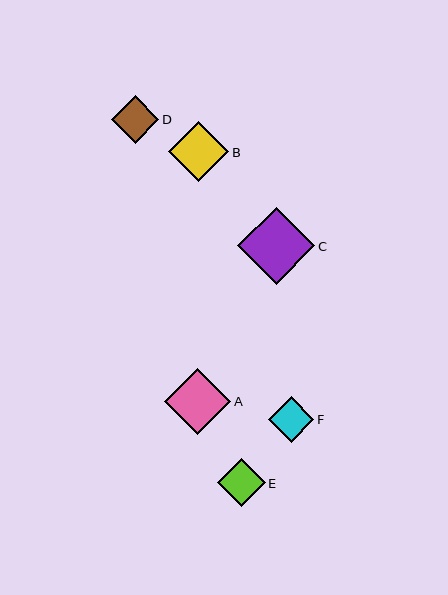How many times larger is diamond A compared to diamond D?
Diamond A is approximately 1.4 times the size of diamond D.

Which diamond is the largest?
Diamond C is the largest with a size of approximately 77 pixels.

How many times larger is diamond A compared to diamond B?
Diamond A is approximately 1.1 times the size of diamond B.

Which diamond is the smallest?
Diamond F is the smallest with a size of approximately 45 pixels.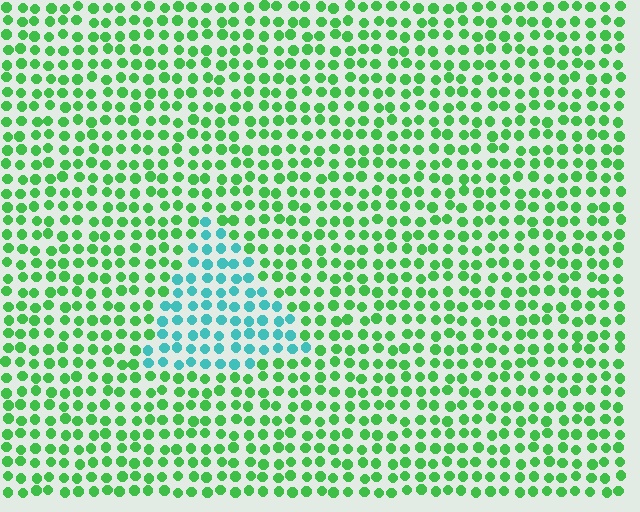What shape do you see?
I see a triangle.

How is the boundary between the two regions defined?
The boundary is defined purely by a slight shift in hue (about 54 degrees). Spacing, size, and orientation are identical on both sides.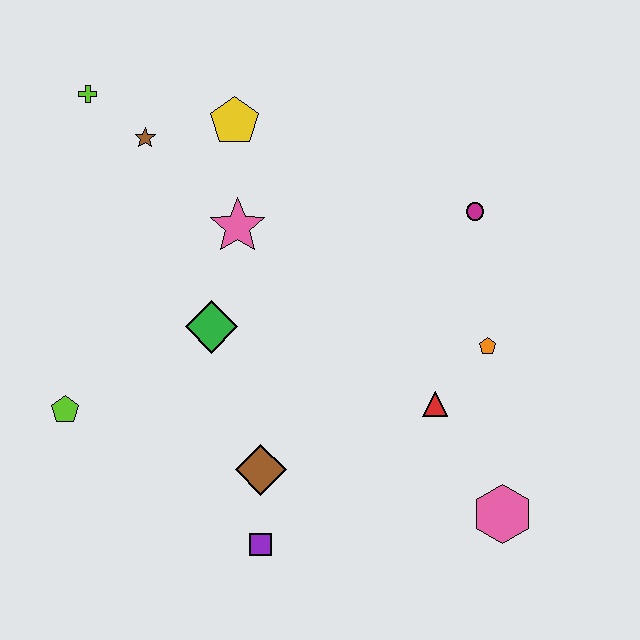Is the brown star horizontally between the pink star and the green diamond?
No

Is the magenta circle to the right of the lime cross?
Yes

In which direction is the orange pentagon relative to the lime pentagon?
The orange pentagon is to the right of the lime pentagon.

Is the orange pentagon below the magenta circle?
Yes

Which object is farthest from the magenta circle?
The lime pentagon is farthest from the magenta circle.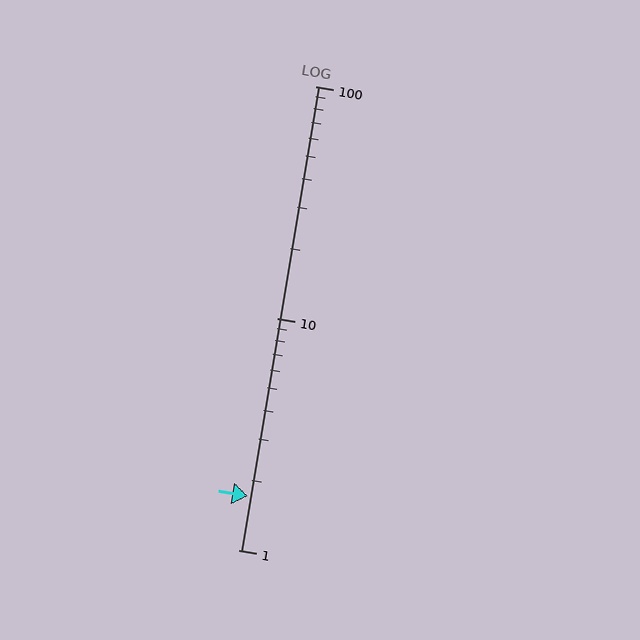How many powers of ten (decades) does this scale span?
The scale spans 2 decades, from 1 to 100.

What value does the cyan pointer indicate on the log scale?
The pointer indicates approximately 1.7.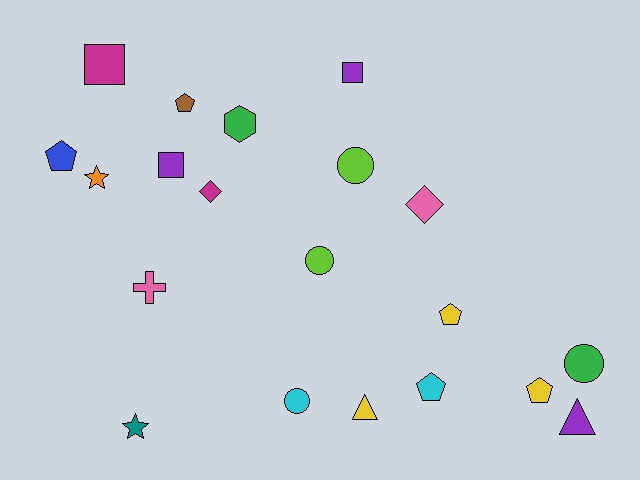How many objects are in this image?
There are 20 objects.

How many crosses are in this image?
There is 1 cross.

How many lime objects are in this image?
There are 2 lime objects.